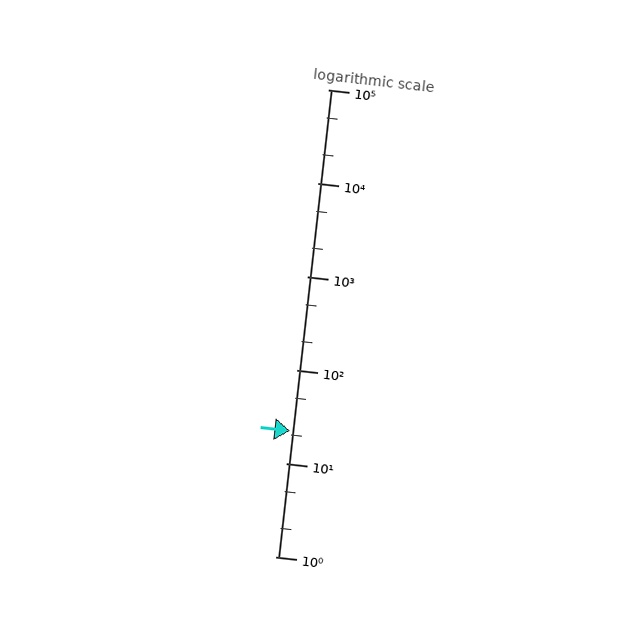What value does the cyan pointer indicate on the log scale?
The pointer indicates approximately 22.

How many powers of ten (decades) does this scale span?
The scale spans 5 decades, from 1 to 100000.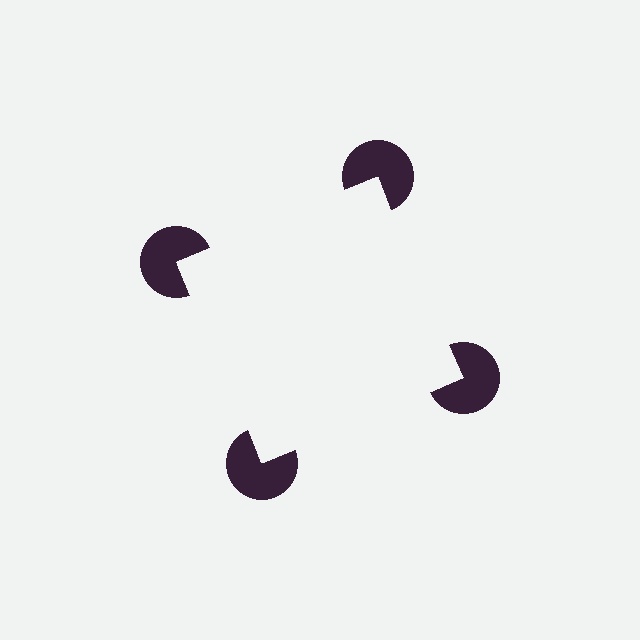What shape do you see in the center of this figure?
An illusory square — its edges are inferred from the aligned wedge cuts in the pac-man discs, not physically drawn.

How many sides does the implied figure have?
4 sides.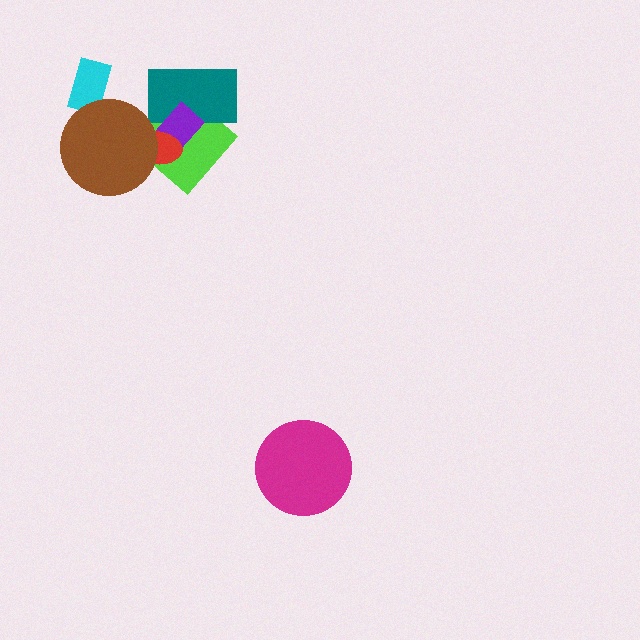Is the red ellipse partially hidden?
Yes, it is partially covered by another shape.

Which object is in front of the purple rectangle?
The red ellipse is in front of the purple rectangle.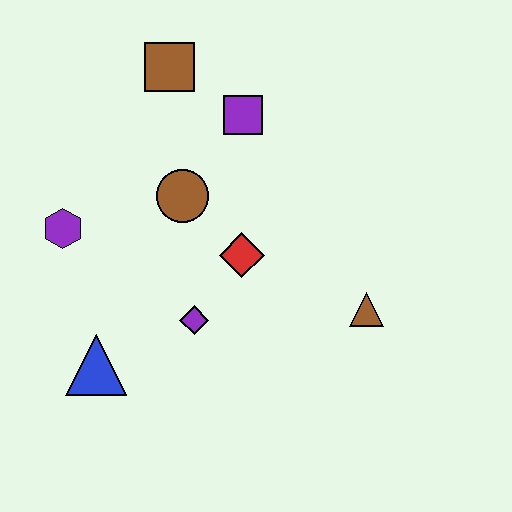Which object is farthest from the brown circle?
The brown triangle is farthest from the brown circle.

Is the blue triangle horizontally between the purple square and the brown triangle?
No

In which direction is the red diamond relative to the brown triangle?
The red diamond is to the left of the brown triangle.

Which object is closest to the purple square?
The brown square is closest to the purple square.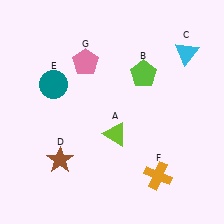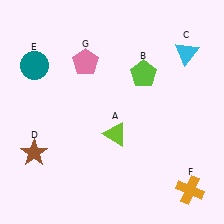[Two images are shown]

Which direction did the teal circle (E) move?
The teal circle (E) moved left.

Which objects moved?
The objects that moved are: the brown star (D), the teal circle (E), the orange cross (F).